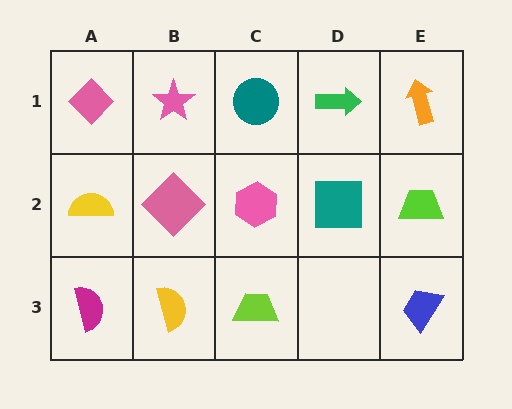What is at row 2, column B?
A pink diamond.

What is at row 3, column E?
A blue trapezoid.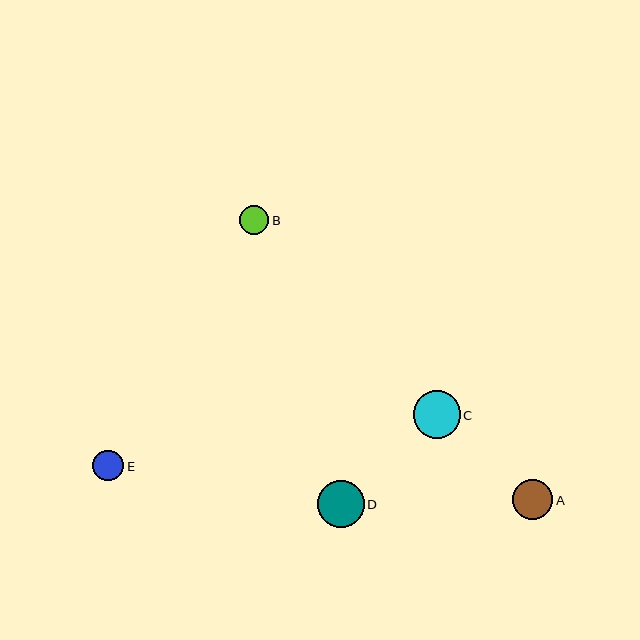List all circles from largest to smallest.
From largest to smallest: C, D, A, E, B.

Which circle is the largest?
Circle C is the largest with a size of approximately 47 pixels.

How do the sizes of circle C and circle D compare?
Circle C and circle D are approximately the same size.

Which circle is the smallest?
Circle B is the smallest with a size of approximately 29 pixels.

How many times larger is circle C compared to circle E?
Circle C is approximately 1.5 times the size of circle E.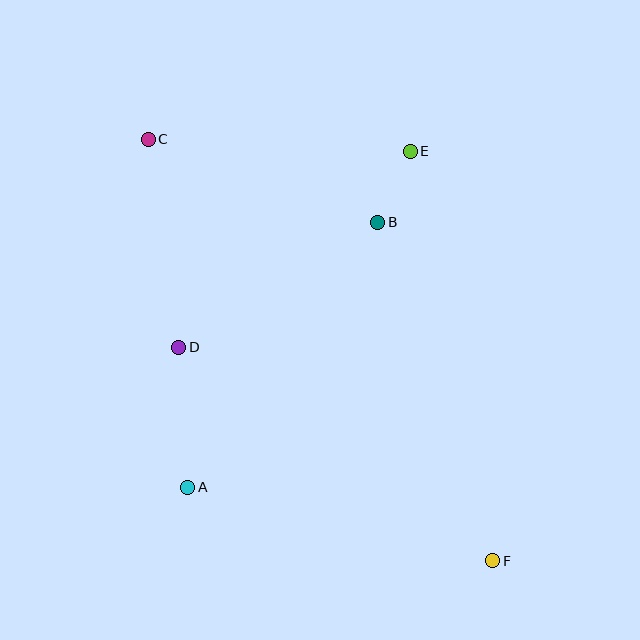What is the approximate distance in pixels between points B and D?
The distance between B and D is approximately 235 pixels.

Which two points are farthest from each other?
Points C and F are farthest from each other.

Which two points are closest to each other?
Points B and E are closest to each other.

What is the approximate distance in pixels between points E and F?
The distance between E and F is approximately 417 pixels.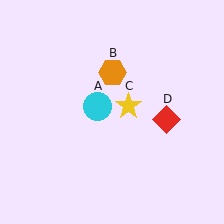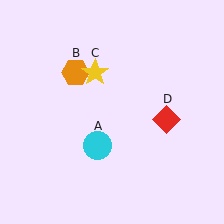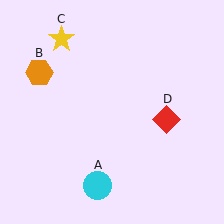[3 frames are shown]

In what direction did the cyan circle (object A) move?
The cyan circle (object A) moved down.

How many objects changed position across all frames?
3 objects changed position: cyan circle (object A), orange hexagon (object B), yellow star (object C).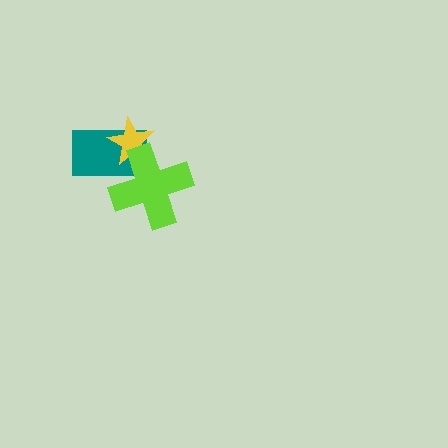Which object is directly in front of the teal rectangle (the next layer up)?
The yellow star is directly in front of the teal rectangle.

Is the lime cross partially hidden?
No, no other shape covers it.